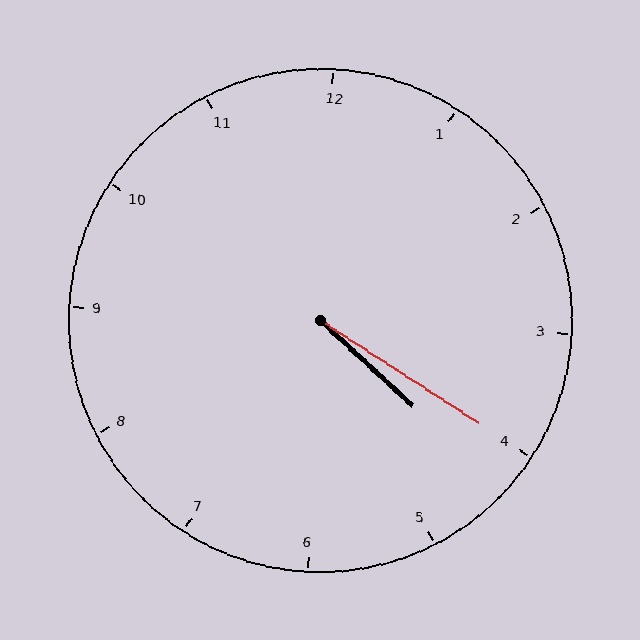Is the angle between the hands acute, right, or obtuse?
It is acute.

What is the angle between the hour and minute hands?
Approximately 10 degrees.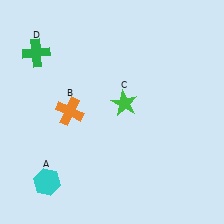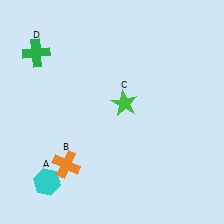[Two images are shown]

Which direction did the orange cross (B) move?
The orange cross (B) moved down.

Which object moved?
The orange cross (B) moved down.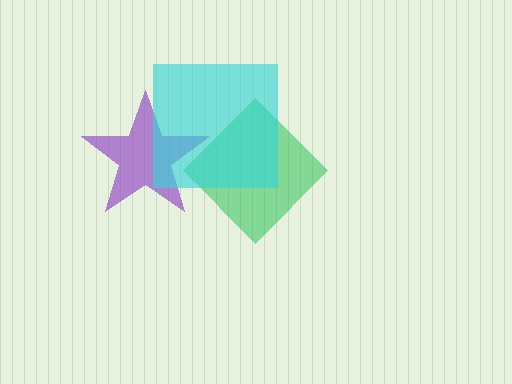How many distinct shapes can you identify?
There are 3 distinct shapes: a purple star, a green diamond, a cyan square.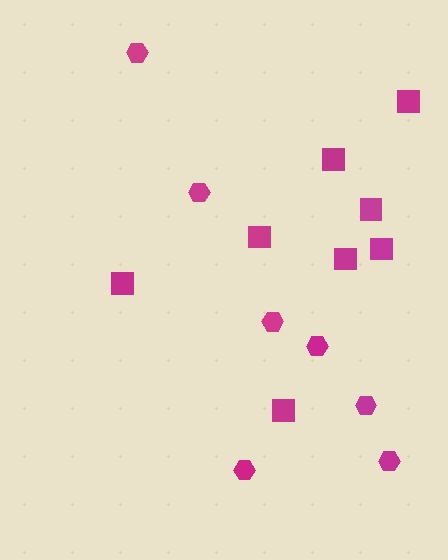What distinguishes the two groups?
There are 2 groups: one group of squares (8) and one group of hexagons (7).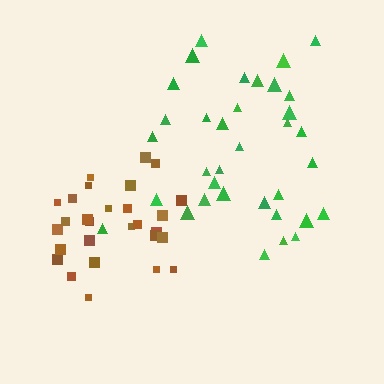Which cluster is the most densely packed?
Brown.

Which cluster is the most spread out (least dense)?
Green.